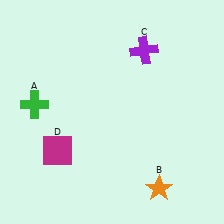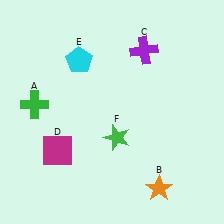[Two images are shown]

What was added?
A cyan pentagon (E), a green star (F) were added in Image 2.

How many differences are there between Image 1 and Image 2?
There are 2 differences between the two images.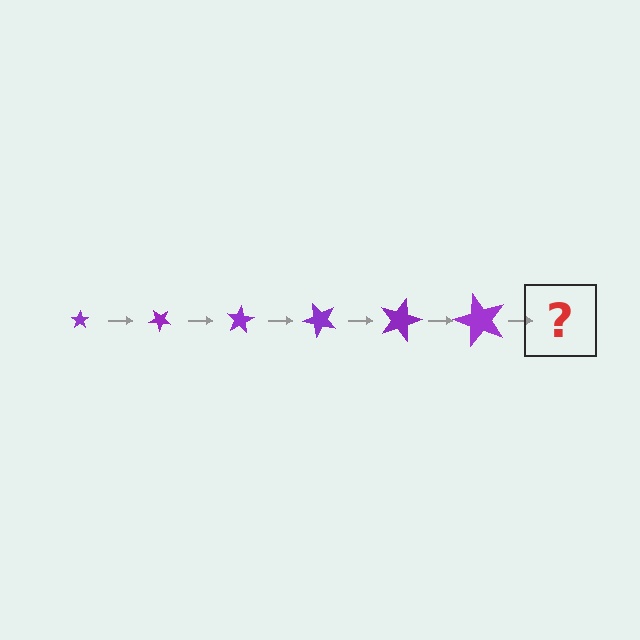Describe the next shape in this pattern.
It should be a star, larger than the previous one and rotated 240 degrees from the start.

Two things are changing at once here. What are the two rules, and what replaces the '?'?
The two rules are that the star grows larger each step and it rotates 40 degrees each step. The '?' should be a star, larger than the previous one and rotated 240 degrees from the start.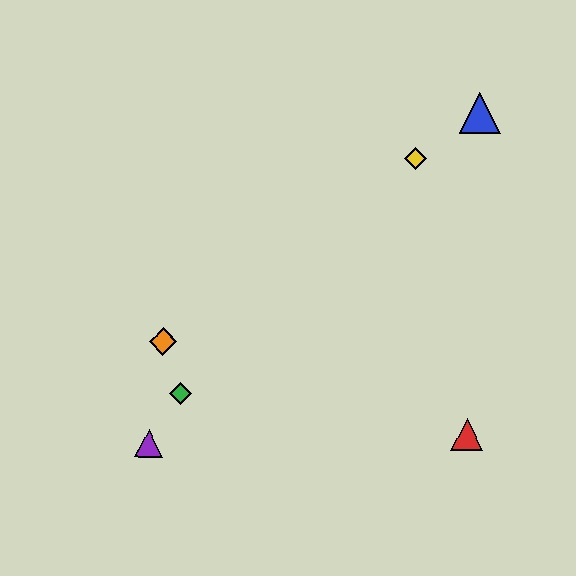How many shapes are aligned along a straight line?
3 shapes (the blue triangle, the yellow diamond, the orange diamond) are aligned along a straight line.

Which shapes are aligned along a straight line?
The blue triangle, the yellow diamond, the orange diamond are aligned along a straight line.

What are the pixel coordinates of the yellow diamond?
The yellow diamond is at (416, 159).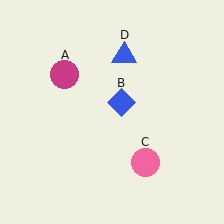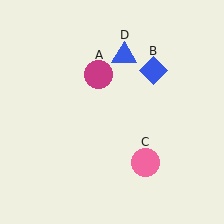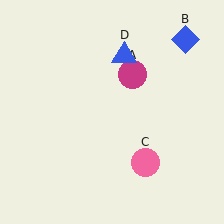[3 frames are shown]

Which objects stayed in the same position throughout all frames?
Pink circle (object C) and blue triangle (object D) remained stationary.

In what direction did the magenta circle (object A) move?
The magenta circle (object A) moved right.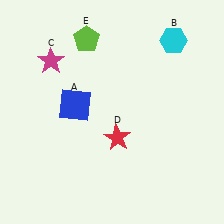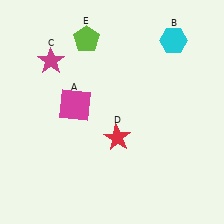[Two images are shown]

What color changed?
The square (A) changed from blue in Image 1 to magenta in Image 2.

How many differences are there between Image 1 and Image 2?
There is 1 difference between the two images.